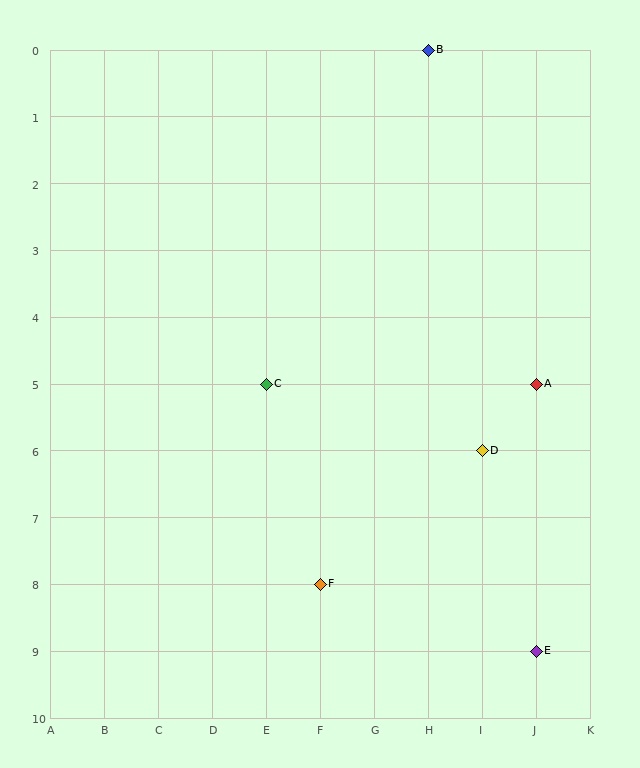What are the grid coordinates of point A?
Point A is at grid coordinates (J, 5).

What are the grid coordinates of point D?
Point D is at grid coordinates (I, 6).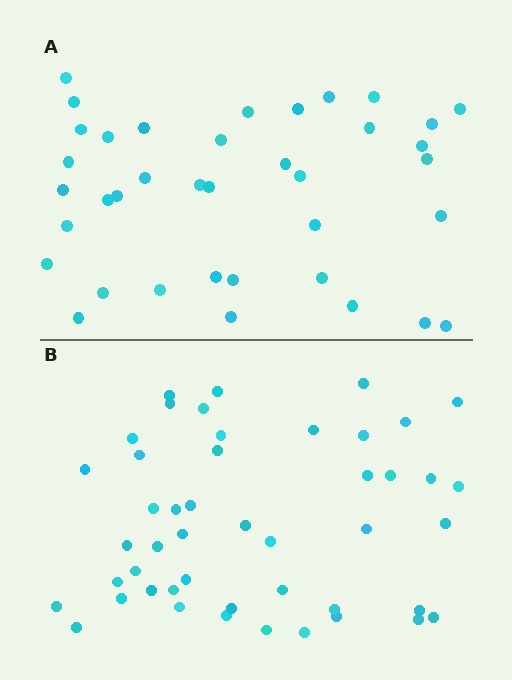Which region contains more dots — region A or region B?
Region B (the bottom region) has more dots.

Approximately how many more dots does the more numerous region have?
Region B has roughly 8 or so more dots than region A.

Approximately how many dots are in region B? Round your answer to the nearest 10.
About 50 dots. (The exact count is 47, which rounds to 50.)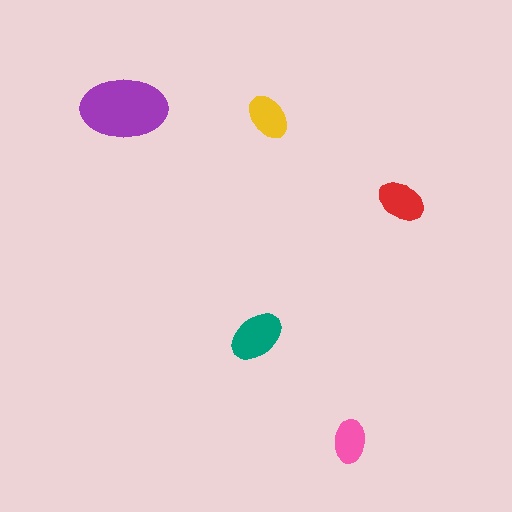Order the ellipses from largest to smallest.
the purple one, the teal one, the red one, the yellow one, the pink one.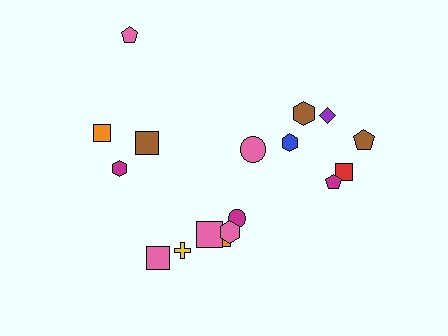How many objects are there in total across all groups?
There are 17 objects.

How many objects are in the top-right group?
There are 7 objects.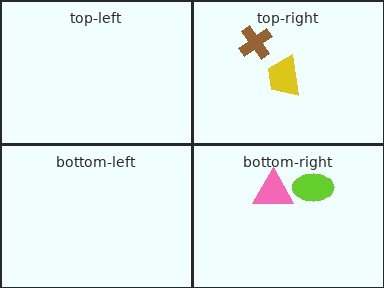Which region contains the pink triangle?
The bottom-right region.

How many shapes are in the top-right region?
2.